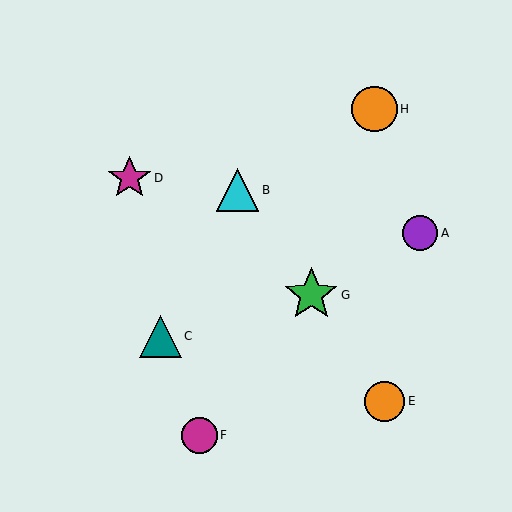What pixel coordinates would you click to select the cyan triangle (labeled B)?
Click at (238, 190) to select the cyan triangle B.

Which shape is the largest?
The green star (labeled G) is the largest.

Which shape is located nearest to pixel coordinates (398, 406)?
The orange circle (labeled E) at (385, 401) is nearest to that location.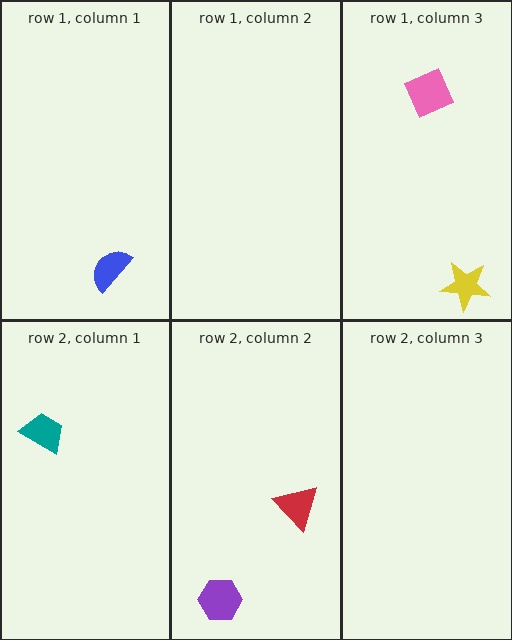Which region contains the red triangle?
The row 2, column 2 region.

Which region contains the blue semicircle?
The row 1, column 1 region.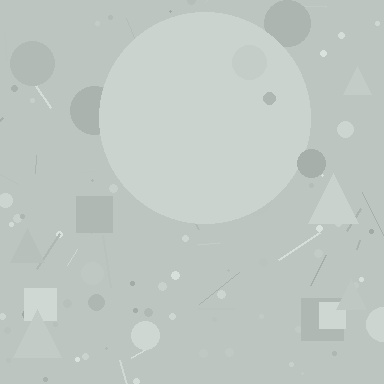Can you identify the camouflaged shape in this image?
The camouflaged shape is a circle.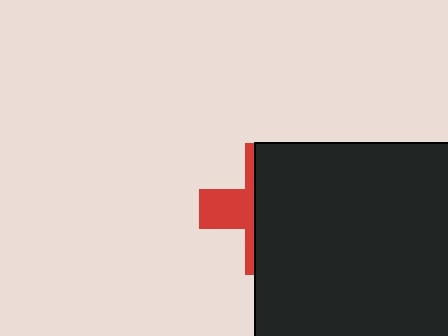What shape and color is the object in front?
The object in front is a black square.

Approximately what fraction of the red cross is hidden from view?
Roughly 68% of the red cross is hidden behind the black square.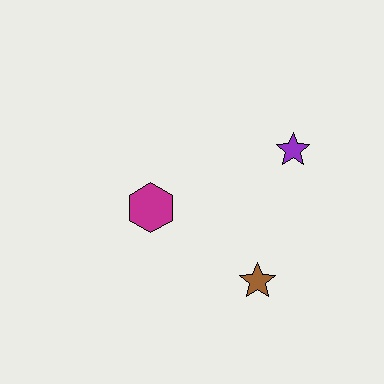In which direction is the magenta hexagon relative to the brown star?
The magenta hexagon is to the left of the brown star.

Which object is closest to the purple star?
The brown star is closest to the purple star.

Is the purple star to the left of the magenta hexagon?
No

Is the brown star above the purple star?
No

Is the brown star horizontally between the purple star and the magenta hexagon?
Yes